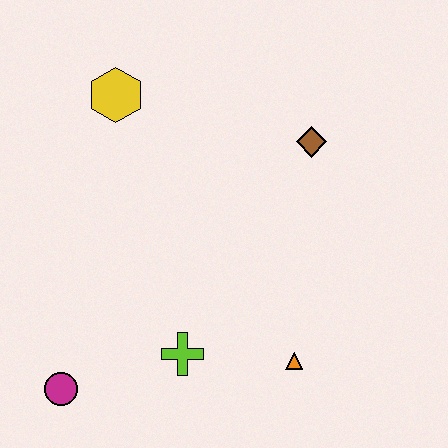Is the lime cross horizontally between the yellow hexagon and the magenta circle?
No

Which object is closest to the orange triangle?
The lime cross is closest to the orange triangle.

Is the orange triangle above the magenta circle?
Yes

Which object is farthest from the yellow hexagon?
The orange triangle is farthest from the yellow hexagon.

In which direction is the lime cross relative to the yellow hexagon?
The lime cross is below the yellow hexagon.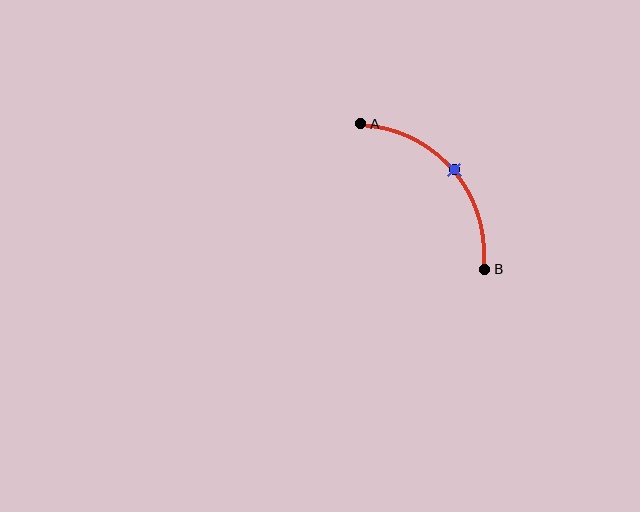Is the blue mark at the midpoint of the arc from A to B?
Yes. The blue mark lies on the arc at equal arc-length from both A and B — it is the arc midpoint.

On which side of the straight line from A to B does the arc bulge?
The arc bulges above and to the right of the straight line connecting A and B.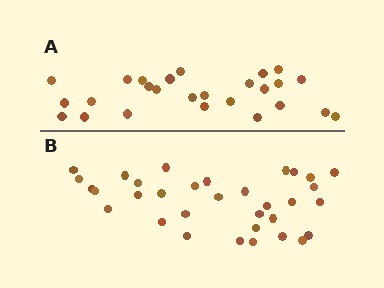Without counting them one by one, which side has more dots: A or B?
Region B (the bottom region) has more dots.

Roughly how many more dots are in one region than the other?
Region B has roughly 8 or so more dots than region A.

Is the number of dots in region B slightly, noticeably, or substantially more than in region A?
Region B has noticeably more, but not dramatically so. The ratio is roughly 1.3 to 1.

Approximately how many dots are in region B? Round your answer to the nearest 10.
About 30 dots. (The exact count is 33, which rounds to 30.)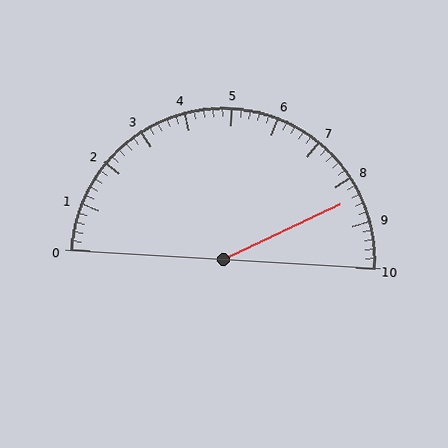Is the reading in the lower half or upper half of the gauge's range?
The reading is in the upper half of the range (0 to 10).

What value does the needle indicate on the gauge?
The needle indicates approximately 8.4.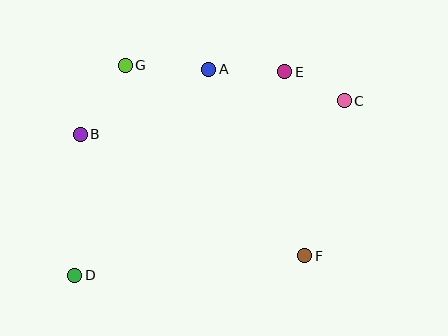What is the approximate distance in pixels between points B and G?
The distance between B and G is approximately 82 pixels.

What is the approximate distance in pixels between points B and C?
The distance between B and C is approximately 266 pixels.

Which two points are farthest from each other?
Points C and D are farthest from each other.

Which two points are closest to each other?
Points C and E are closest to each other.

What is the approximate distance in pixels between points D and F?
The distance between D and F is approximately 231 pixels.